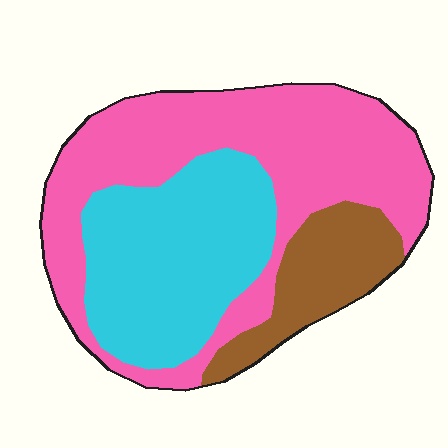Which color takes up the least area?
Brown, at roughly 15%.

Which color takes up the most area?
Pink, at roughly 50%.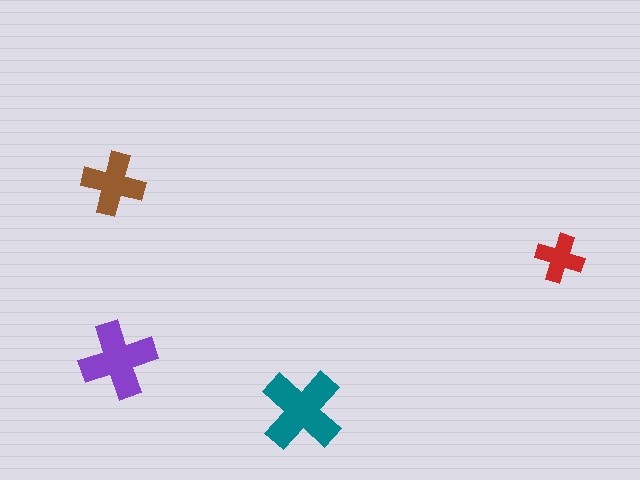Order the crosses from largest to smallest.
the teal one, the purple one, the brown one, the red one.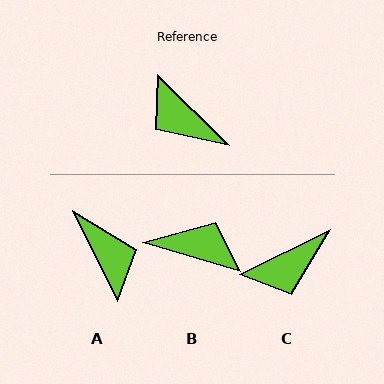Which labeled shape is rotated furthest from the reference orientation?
A, about 161 degrees away.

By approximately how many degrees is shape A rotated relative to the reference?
Approximately 161 degrees counter-clockwise.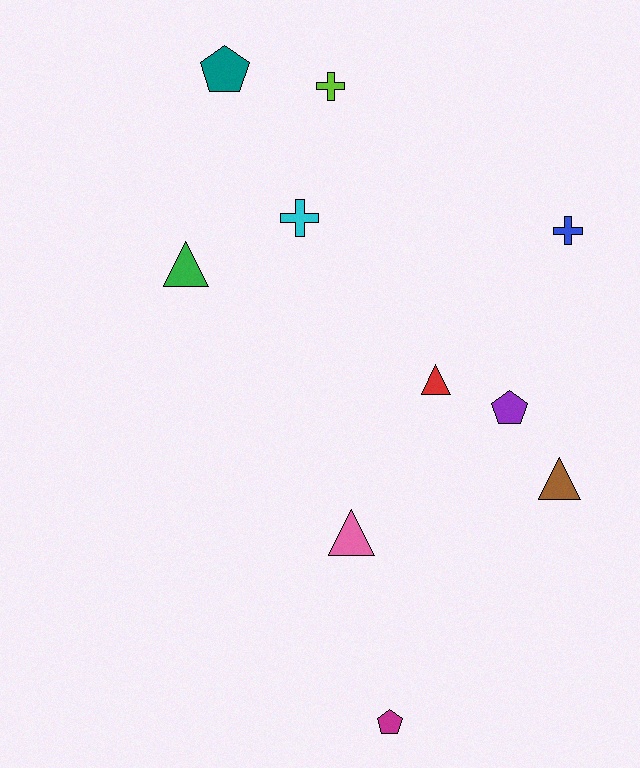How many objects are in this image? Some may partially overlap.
There are 10 objects.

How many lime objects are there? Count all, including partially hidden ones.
There is 1 lime object.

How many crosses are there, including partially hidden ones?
There are 3 crosses.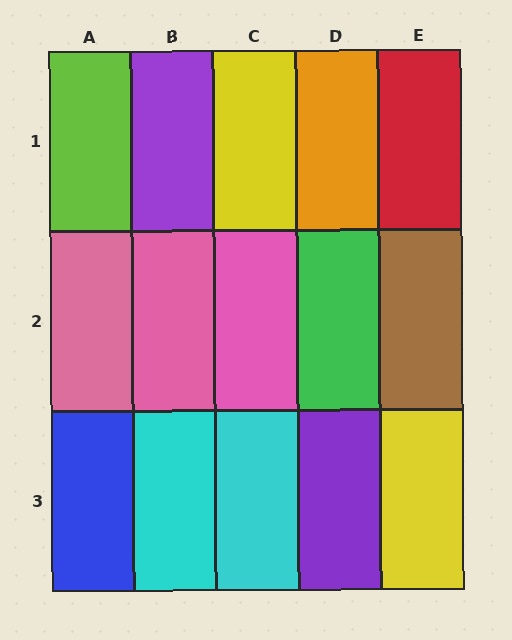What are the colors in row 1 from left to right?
Lime, purple, yellow, orange, red.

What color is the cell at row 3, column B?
Cyan.